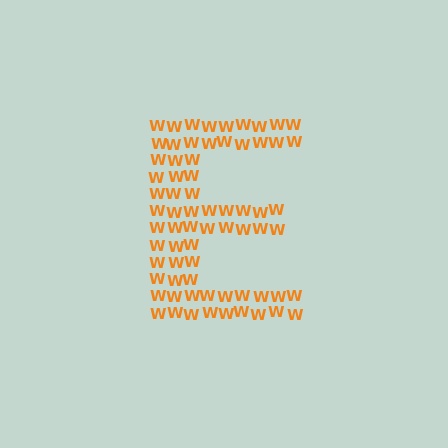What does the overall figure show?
The overall figure shows the letter E.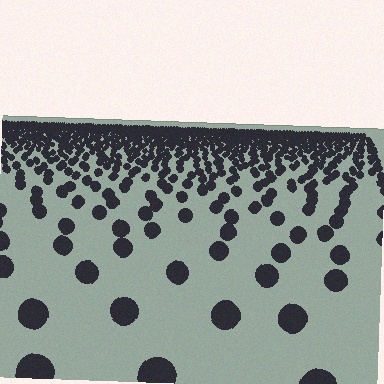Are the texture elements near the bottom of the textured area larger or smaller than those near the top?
Larger. Near the bottom, elements are closer to the viewer and appear at a bigger on-screen size.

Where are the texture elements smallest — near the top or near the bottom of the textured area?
Near the top.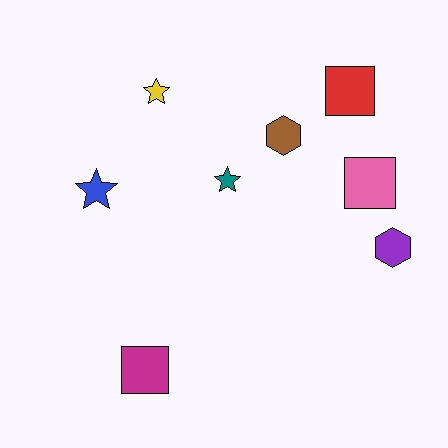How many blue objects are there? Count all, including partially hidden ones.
There is 1 blue object.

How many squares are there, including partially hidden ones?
There are 3 squares.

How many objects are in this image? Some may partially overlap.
There are 8 objects.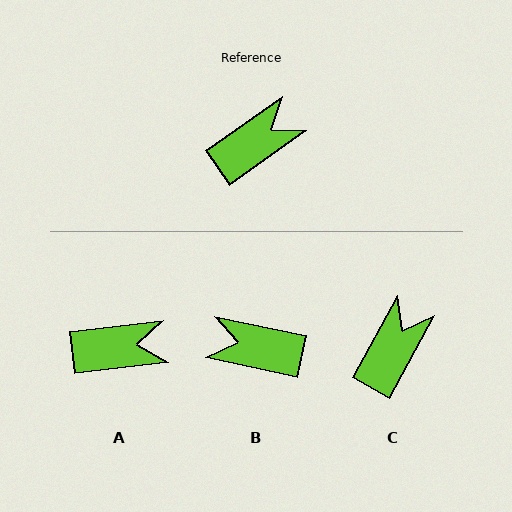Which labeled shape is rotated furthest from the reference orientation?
B, about 133 degrees away.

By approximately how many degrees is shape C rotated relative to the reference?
Approximately 26 degrees counter-clockwise.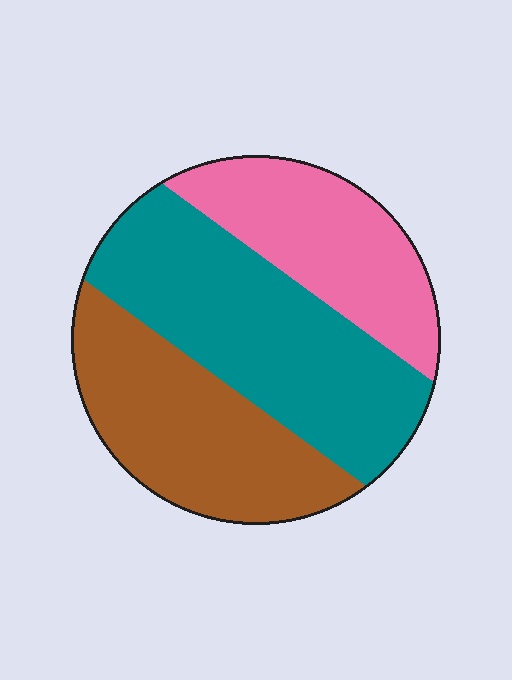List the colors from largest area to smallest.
From largest to smallest: teal, brown, pink.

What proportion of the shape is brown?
Brown covers roughly 30% of the shape.